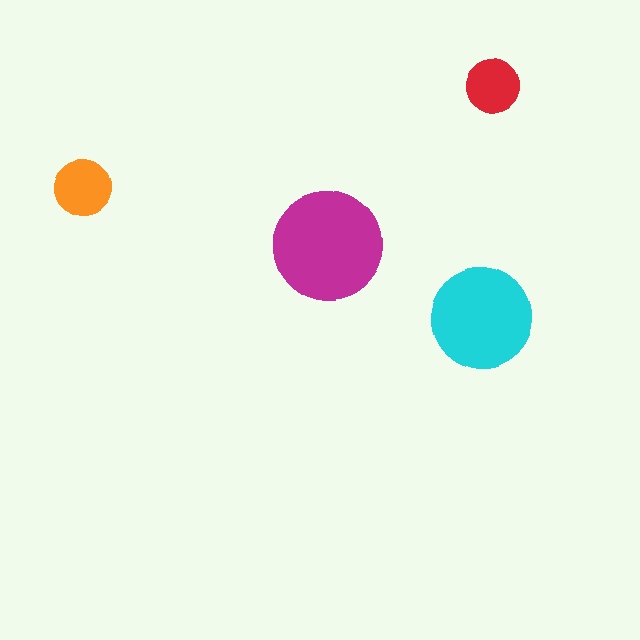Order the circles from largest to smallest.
the magenta one, the cyan one, the orange one, the red one.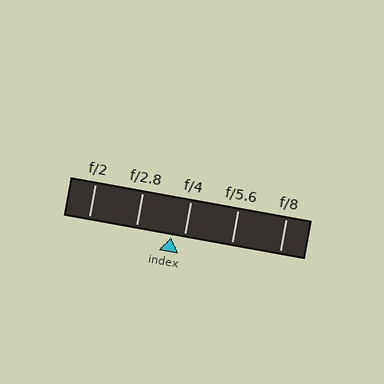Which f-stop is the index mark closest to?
The index mark is closest to f/4.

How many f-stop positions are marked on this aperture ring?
There are 5 f-stop positions marked.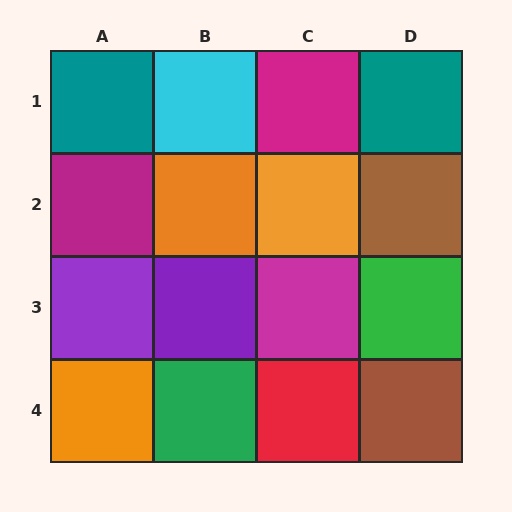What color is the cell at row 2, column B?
Orange.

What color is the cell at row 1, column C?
Magenta.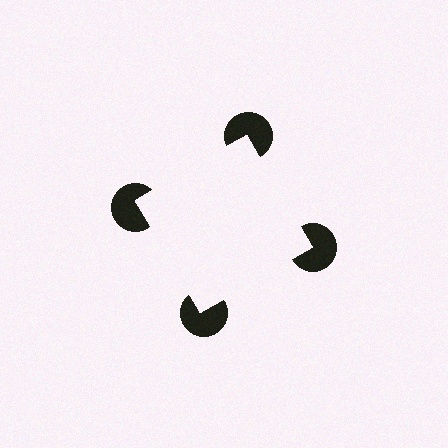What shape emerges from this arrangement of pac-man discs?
An illusory square — its edges are inferred from the aligned wedge cuts in the pac-man discs, not physically drawn.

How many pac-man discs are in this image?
There are 4 — one at each vertex of the illusory square.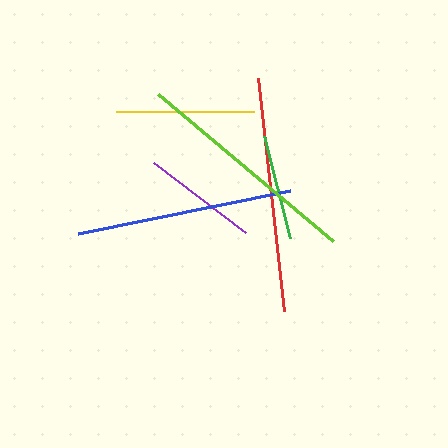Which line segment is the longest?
The red line is the longest at approximately 234 pixels.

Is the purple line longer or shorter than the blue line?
The blue line is longer than the purple line.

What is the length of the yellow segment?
The yellow segment is approximately 137 pixels long.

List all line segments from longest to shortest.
From longest to shortest: red, lime, blue, yellow, purple, green.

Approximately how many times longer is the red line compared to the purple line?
The red line is approximately 2.0 times the length of the purple line.